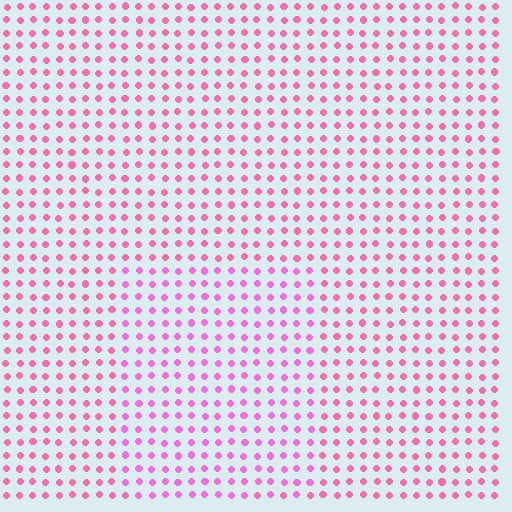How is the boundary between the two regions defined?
The boundary is defined purely by a slight shift in hue (about 21 degrees). Spacing, size, and orientation are identical on both sides.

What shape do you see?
I see a rectangle.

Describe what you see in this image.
The image is filled with small pink elements in a uniform arrangement. A rectangle-shaped region is visible where the elements are tinted to a slightly different hue, forming a subtle color boundary.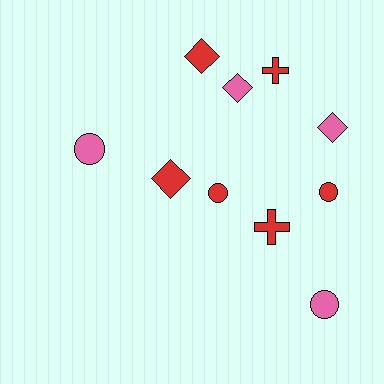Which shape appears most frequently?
Circle, with 4 objects.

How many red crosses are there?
There are 2 red crosses.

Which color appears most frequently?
Red, with 6 objects.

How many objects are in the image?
There are 10 objects.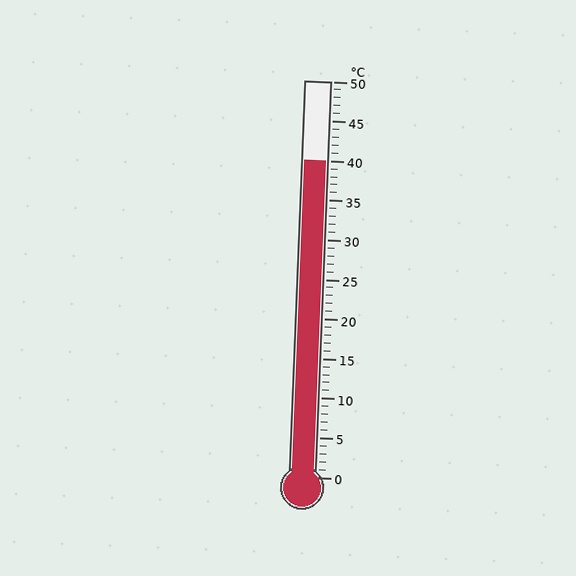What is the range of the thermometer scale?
The thermometer scale ranges from 0°C to 50°C.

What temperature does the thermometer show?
The thermometer shows approximately 40°C.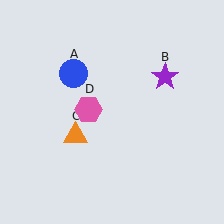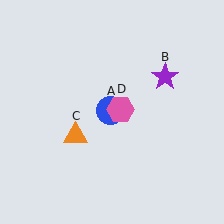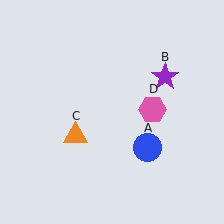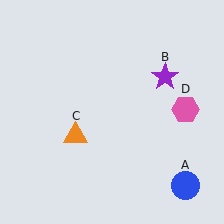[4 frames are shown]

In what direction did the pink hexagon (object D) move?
The pink hexagon (object D) moved right.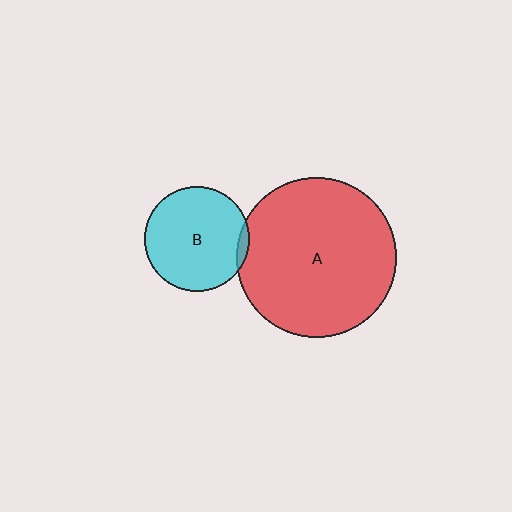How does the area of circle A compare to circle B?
Approximately 2.3 times.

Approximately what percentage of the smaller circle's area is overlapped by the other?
Approximately 5%.